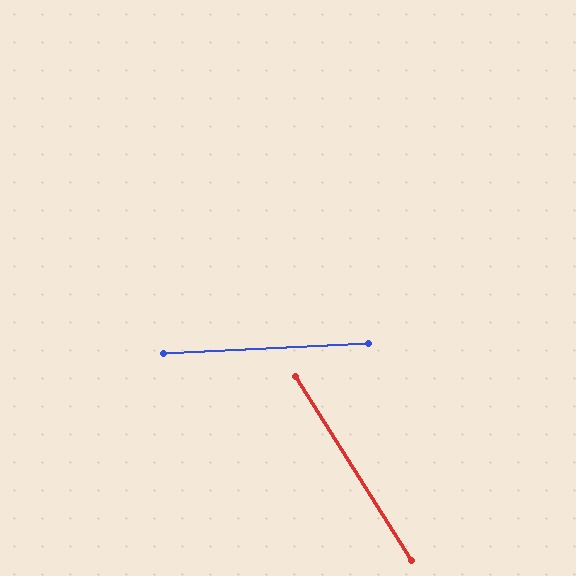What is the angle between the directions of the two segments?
Approximately 60 degrees.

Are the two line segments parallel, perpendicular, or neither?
Neither parallel nor perpendicular — they differ by about 60°.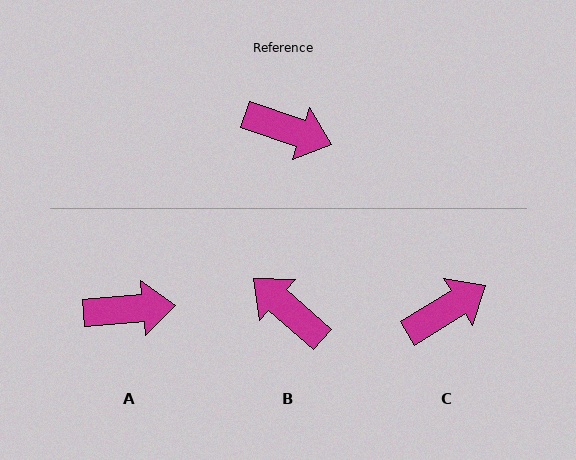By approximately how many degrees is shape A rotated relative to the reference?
Approximately 24 degrees counter-clockwise.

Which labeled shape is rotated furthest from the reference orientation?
B, about 157 degrees away.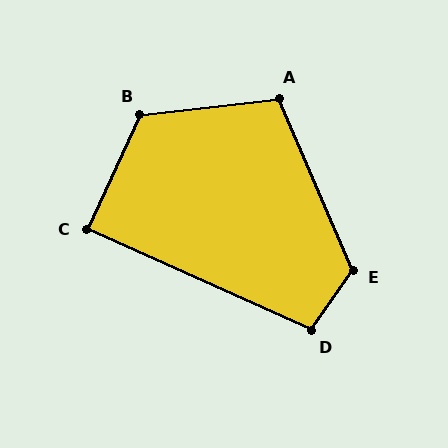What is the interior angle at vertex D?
Approximately 101 degrees (obtuse).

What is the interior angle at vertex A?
Approximately 106 degrees (obtuse).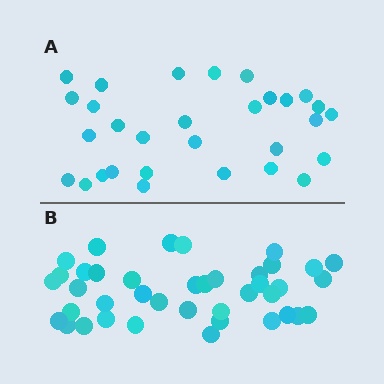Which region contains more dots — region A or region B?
Region B (the bottom region) has more dots.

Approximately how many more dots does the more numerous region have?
Region B has roughly 10 or so more dots than region A.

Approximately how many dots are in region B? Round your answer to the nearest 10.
About 40 dots.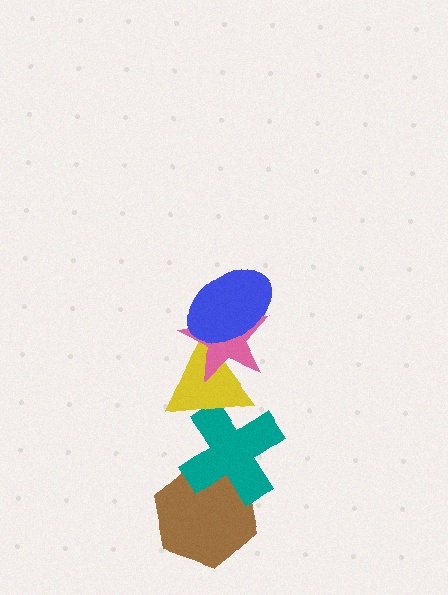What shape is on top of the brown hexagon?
The teal cross is on top of the brown hexagon.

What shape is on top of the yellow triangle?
The pink star is on top of the yellow triangle.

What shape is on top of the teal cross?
The yellow triangle is on top of the teal cross.